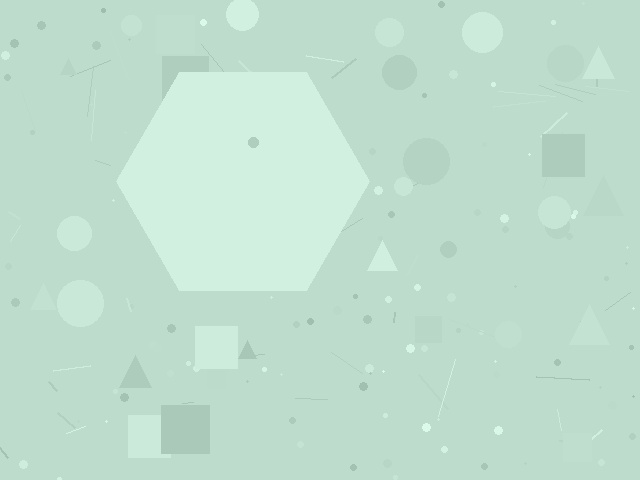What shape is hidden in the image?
A hexagon is hidden in the image.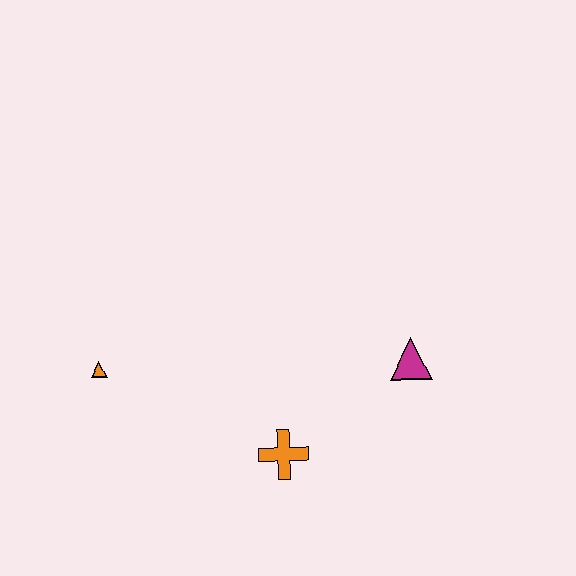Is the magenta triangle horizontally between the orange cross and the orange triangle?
No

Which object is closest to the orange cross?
The magenta triangle is closest to the orange cross.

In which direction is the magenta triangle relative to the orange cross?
The magenta triangle is to the right of the orange cross.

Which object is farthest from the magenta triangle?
The orange triangle is farthest from the magenta triangle.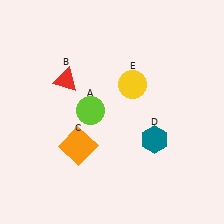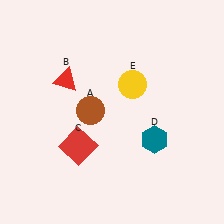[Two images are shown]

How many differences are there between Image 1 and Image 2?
There are 2 differences between the two images.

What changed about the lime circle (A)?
In Image 1, A is lime. In Image 2, it changed to brown.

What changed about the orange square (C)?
In Image 1, C is orange. In Image 2, it changed to red.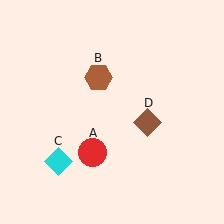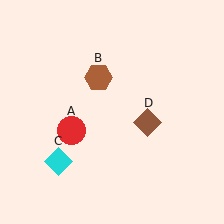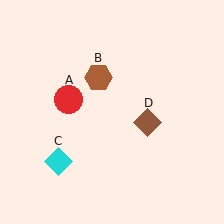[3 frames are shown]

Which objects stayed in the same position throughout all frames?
Brown hexagon (object B) and cyan diamond (object C) and brown diamond (object D) remained stationary.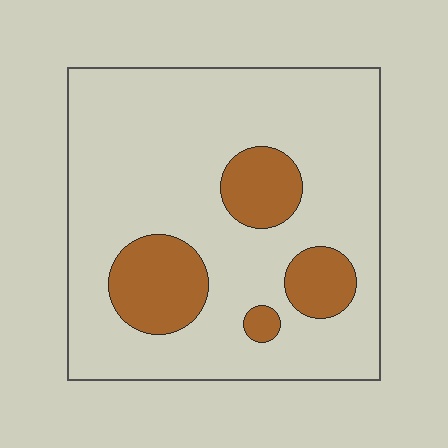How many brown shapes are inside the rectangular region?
4.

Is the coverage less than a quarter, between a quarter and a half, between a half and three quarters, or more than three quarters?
Less than a quarter.